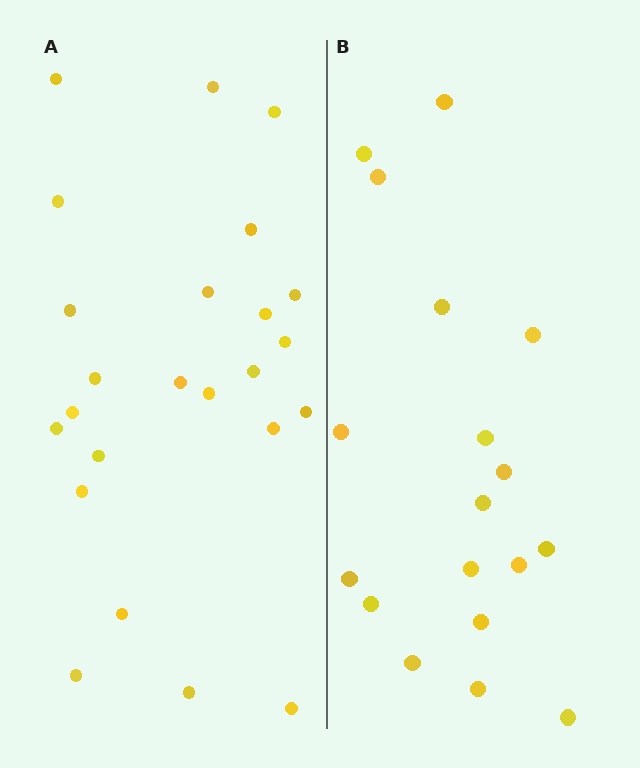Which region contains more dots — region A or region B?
Region A (the left region) has more dots.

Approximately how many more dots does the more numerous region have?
Region A has about 6 more dots than region B.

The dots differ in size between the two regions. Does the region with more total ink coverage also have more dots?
No. Region B has more total ink coverage because its dots are larger, but region A actually contains more individual dots. Total area can be misleading — the number of items is what matters here.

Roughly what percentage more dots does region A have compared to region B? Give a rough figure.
About 35% more.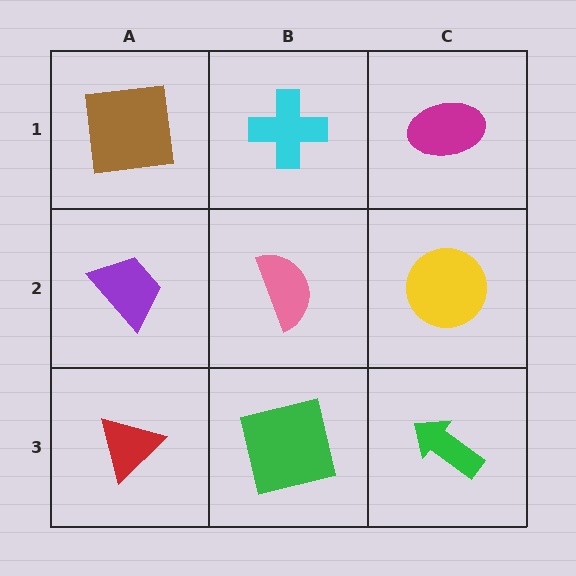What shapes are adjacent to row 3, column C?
A yellow circle (row 2, column C), a green square (row 3, column B).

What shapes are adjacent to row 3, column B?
A pink semicircle (row 2, column B), a red triangle (row 3, column A), a green arrow (row 3, column C).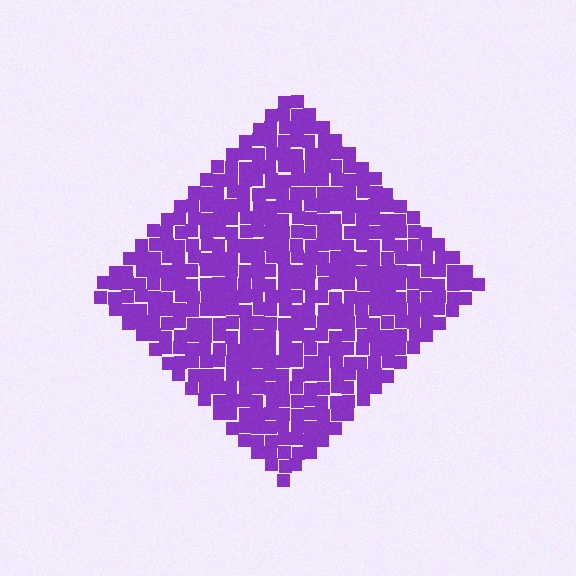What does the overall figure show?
The overall figure shows a diamond.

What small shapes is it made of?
It is made of small squares.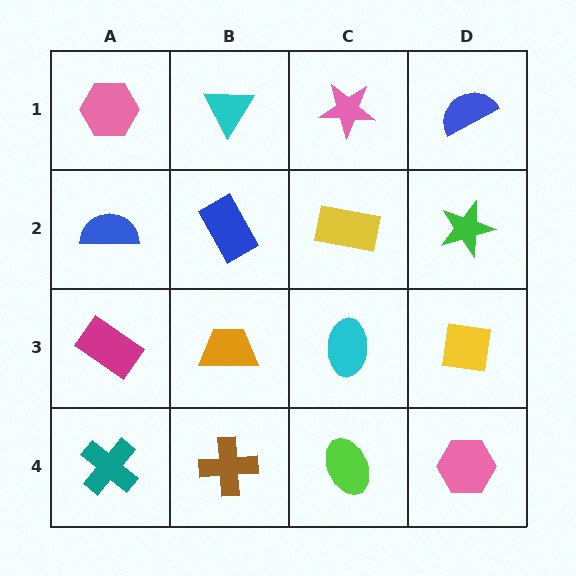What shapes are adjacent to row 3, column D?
A green star (row 2, column D), a pink hexagon (row 4, column D), a cyan ellipse (row 3, column C).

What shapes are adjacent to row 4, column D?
A yellow square (row 3, column D), a lime ellipse (row 4, column C).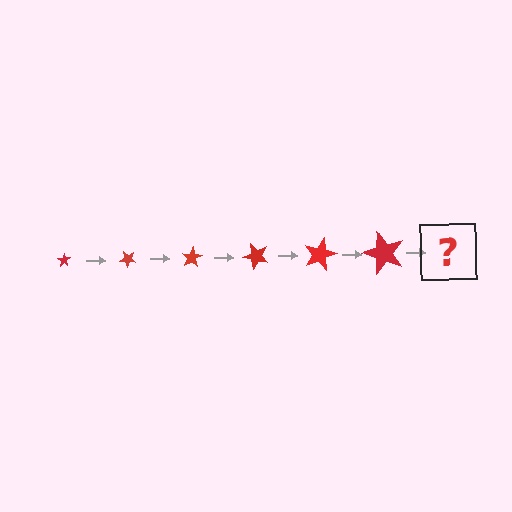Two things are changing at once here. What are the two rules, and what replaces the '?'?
The two rules are that the star grows larger each step and it rotates 40 degrees each step. The '?' should be a star, larger than the previous one and rotated 240 degrees from the start.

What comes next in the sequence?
The next element should be a star, larger than the previous one and rotated 240 degrees from the start.